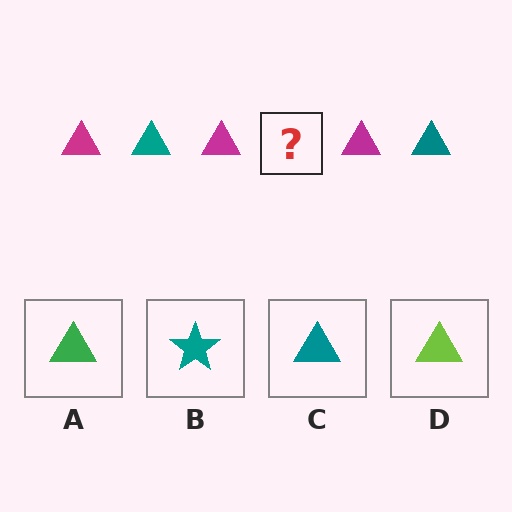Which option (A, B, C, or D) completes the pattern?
C.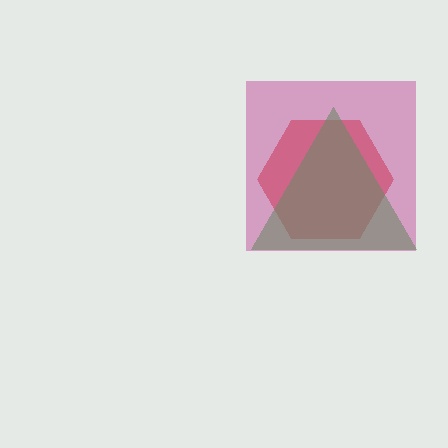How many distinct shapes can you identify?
There are 3 distinct shapes: a red hexagon, a green triangle, a magenta square.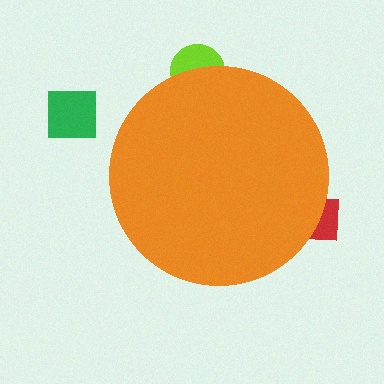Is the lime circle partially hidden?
Yes, the lime circle is partially hidden behind the orange circle.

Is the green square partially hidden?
No, the green square is fully visible.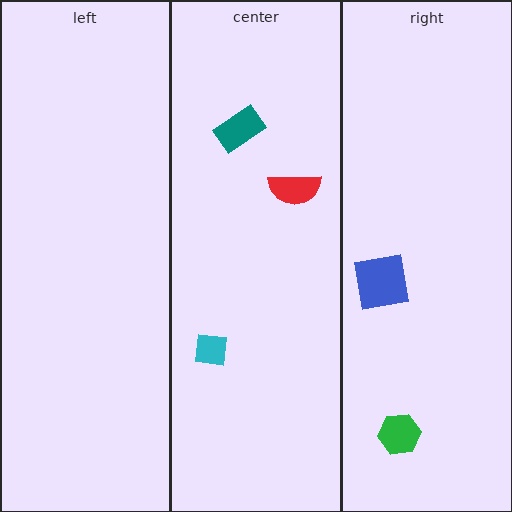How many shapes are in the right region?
2.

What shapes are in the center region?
The teal rectangle, the red semicircle, the cyan square.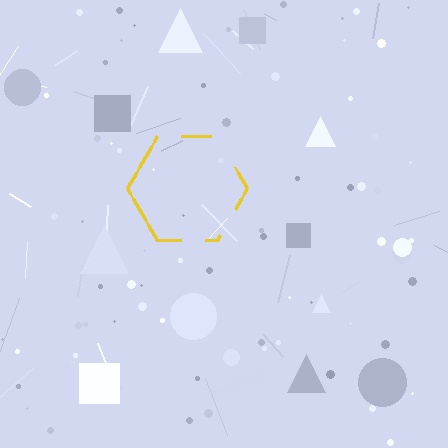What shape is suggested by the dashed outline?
The dashed outline suggests a hexagon.